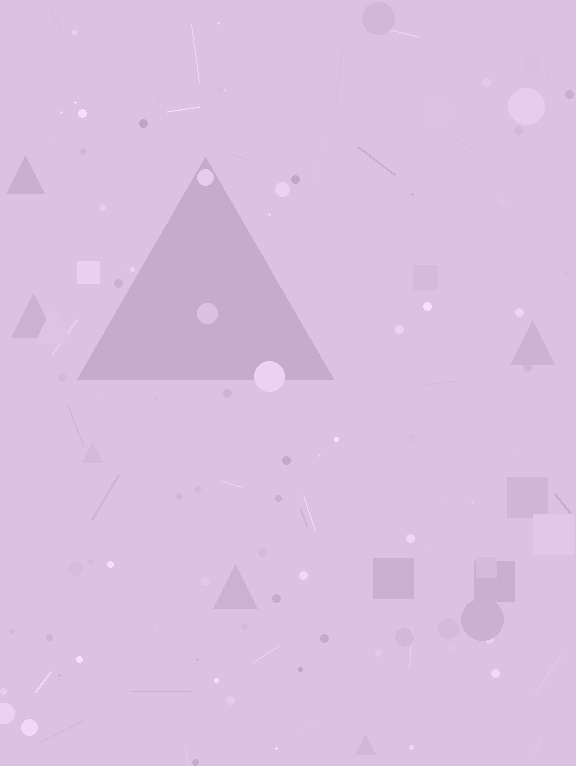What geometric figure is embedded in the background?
A triangle is embedded in the background.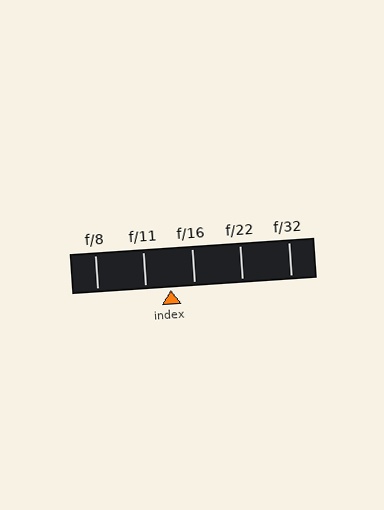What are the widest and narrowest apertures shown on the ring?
The widest aperture shown is f/8 and the narrowest is f/32.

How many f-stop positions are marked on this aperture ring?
There are 5 f-stop positions marked.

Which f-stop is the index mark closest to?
The index mark is closest to f/16.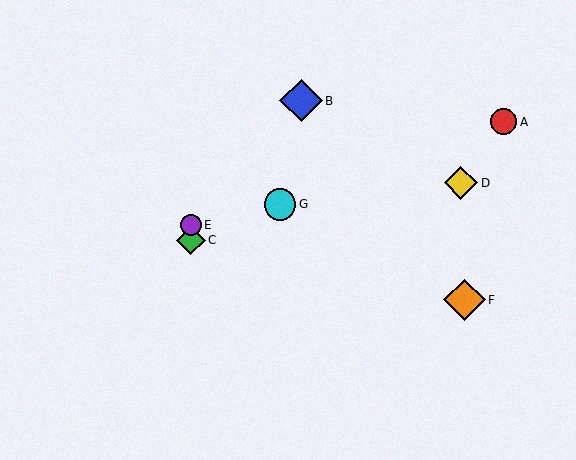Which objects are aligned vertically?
Objects C, E are aligned vertically.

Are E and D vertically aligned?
No, E is at x≈191 and D is at x≈461.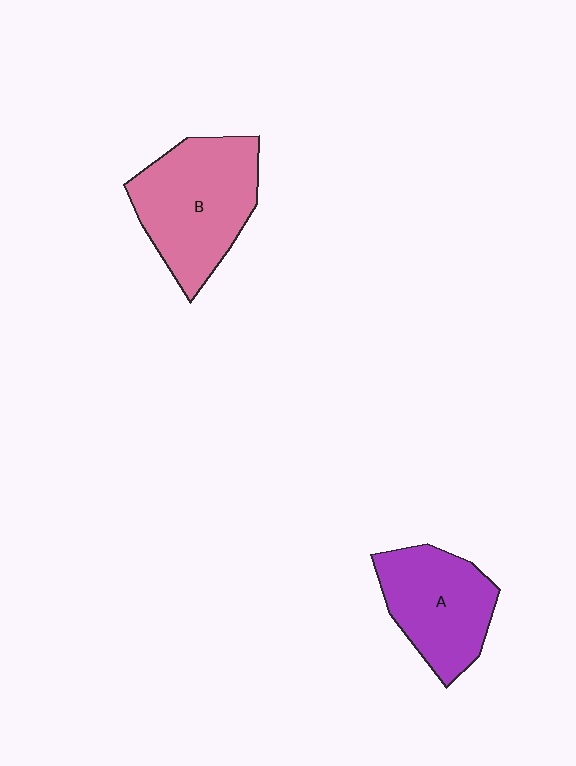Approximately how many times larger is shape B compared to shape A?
Approximately 1.3 times.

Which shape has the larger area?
Shape B (pink).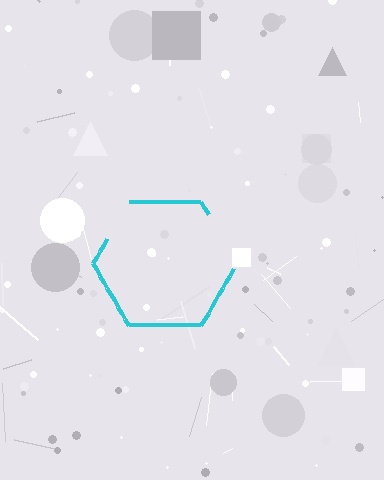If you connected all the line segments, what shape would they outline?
They would outline a hexagon.